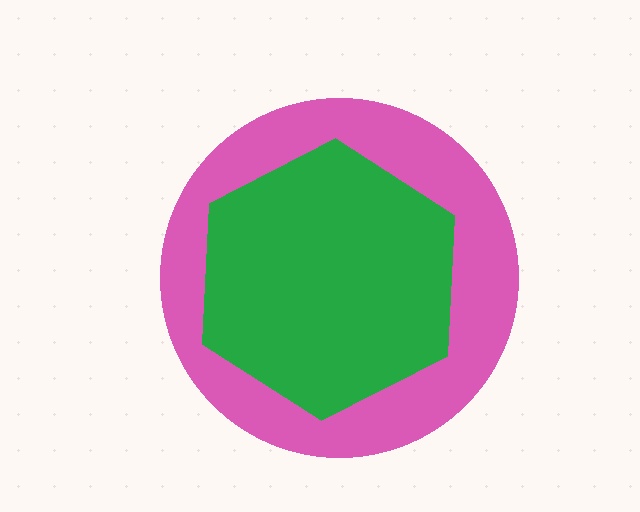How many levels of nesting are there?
2.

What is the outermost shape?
The pink circle.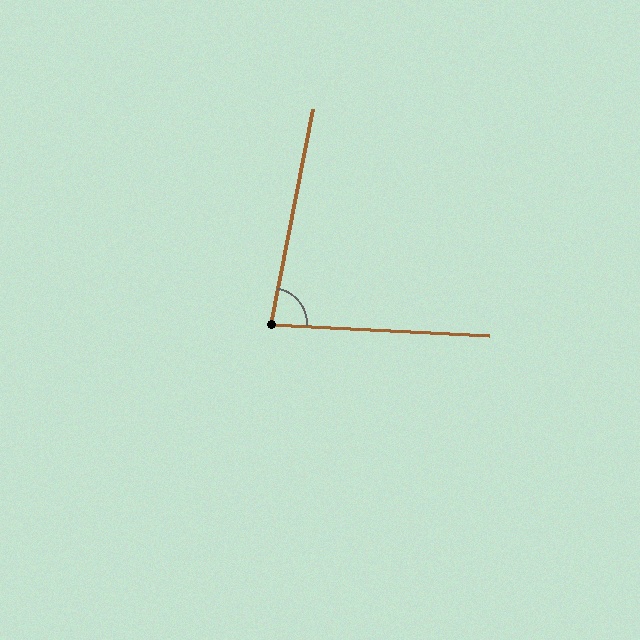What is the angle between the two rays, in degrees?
Approximately 82 degrees.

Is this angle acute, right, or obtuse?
It is acute.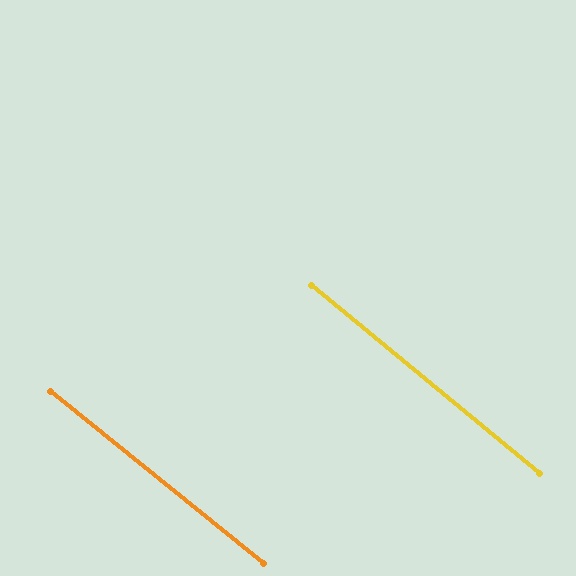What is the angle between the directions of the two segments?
Approximately 1 degree.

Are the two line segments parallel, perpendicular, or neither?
Parallel — their directions differ by only 0.7°.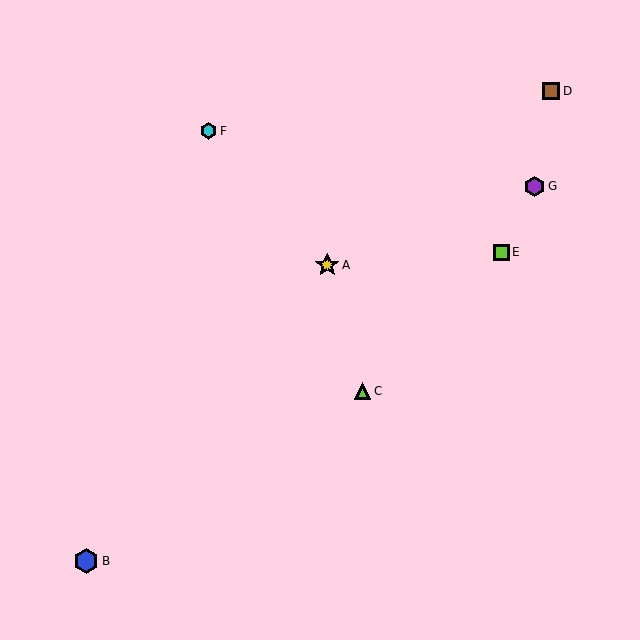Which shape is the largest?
The blue hexagon (labeled B) is the largest.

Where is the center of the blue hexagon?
The center of the blue hexagon is at (86, 561).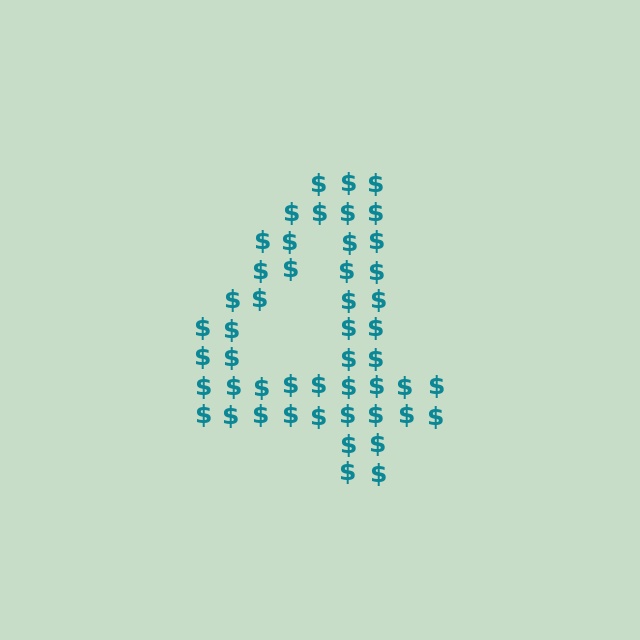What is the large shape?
The large shape is the digit 4.